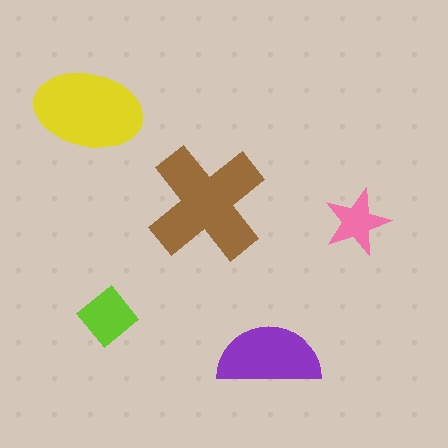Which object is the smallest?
The pink star.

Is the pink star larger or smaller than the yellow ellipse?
Smaller.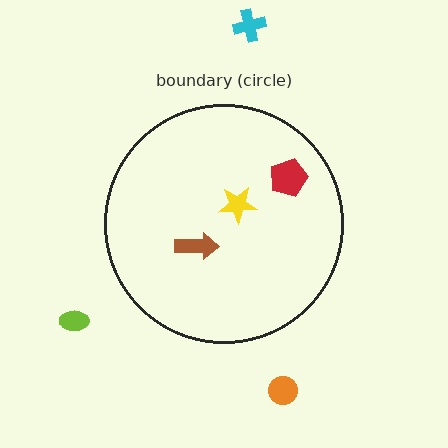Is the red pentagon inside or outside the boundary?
Inside.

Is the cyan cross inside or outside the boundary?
Outside.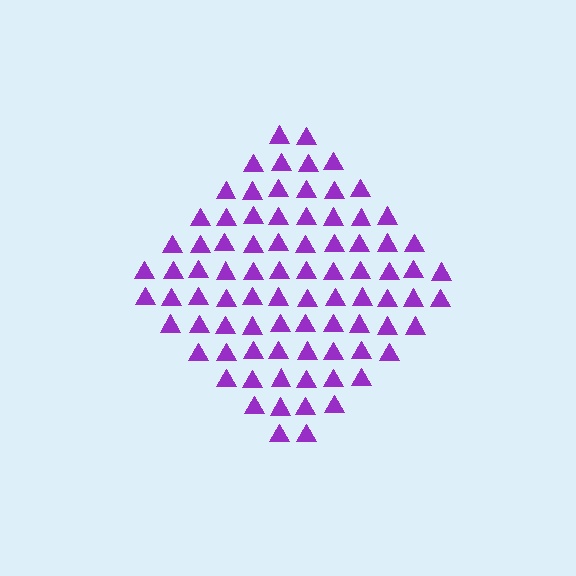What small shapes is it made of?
It is made of small triangles.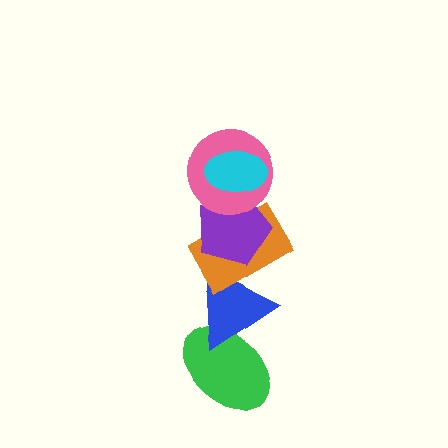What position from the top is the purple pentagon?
The purple pentagon is 3rd from the top.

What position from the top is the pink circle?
The pink circle is 2nd from the top.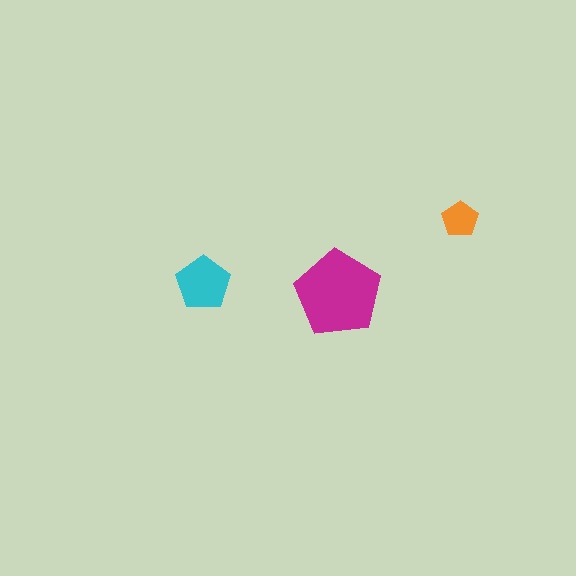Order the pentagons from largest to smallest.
the magenta one, the cyan one, the orange one.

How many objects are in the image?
There are 3 objects in the image.